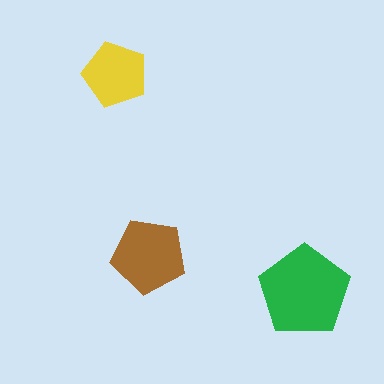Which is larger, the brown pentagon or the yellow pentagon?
The brown one.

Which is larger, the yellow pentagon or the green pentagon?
The green one.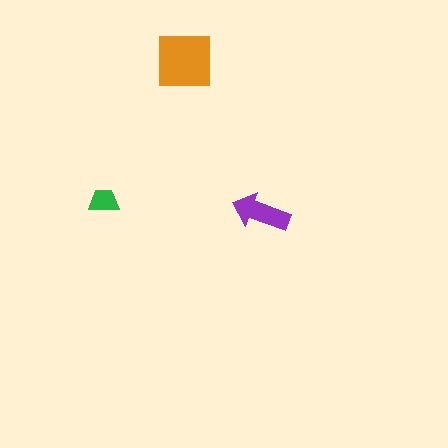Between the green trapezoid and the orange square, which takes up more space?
The orange square.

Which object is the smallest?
The green trapezoid.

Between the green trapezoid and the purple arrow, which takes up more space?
The purple arrow.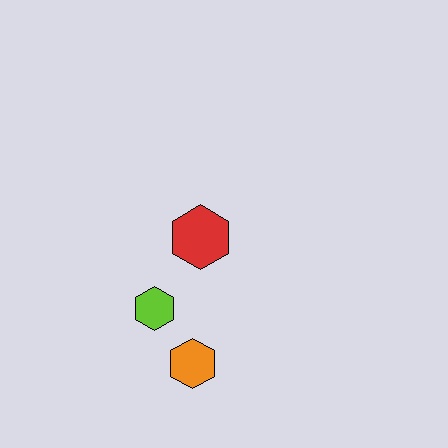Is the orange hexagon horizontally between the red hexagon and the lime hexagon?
Yes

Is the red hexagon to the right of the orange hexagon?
Yes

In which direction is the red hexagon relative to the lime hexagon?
The red hexagon is above the lime hexagon.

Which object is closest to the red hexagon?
The lime hexagon is closest to the red hexagon.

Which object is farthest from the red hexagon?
The orange hexagon is farthest from the red hexagon.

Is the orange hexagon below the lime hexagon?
Yes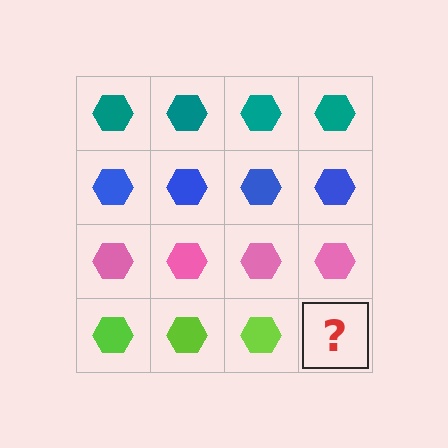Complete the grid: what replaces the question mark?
The question mark should be replaced with a lime hexagon.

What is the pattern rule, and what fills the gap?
The rule is that each row has a consistent color. The gap should be filled with a lime hexagon.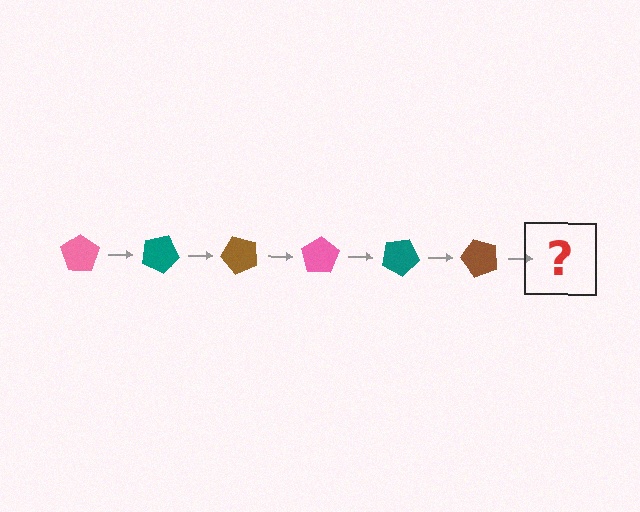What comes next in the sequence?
The next element should be a pink pentagon, rotated 150 degrees from the start.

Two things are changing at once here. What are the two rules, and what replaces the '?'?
The two rules are that it rotates 25 degrees each step and the color cycles through pink, teal, and brown. The '?' should be a pink pentagon, rotated 150 degrees from the start.